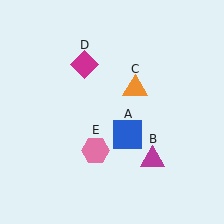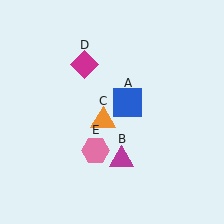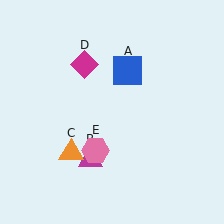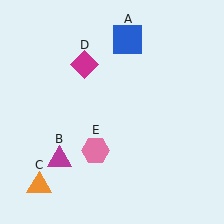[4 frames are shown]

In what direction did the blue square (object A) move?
The blue square (object A) moved up.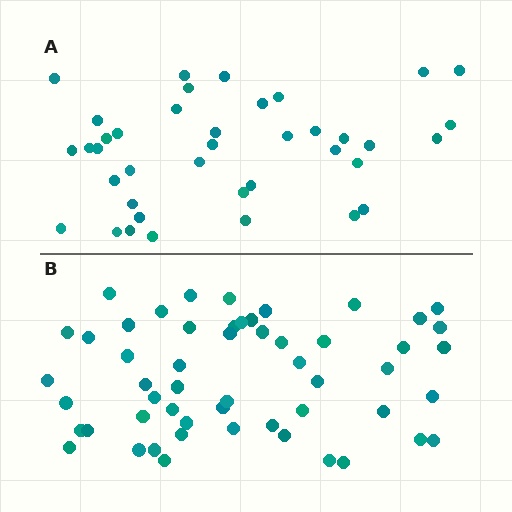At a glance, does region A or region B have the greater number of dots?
Region B (the bottom region) has more dots.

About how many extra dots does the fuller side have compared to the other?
Region B has approximately 15 more dots than region A.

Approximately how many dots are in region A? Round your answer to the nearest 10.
About 40 dots. (The exact count is 39, which rounds to 40.)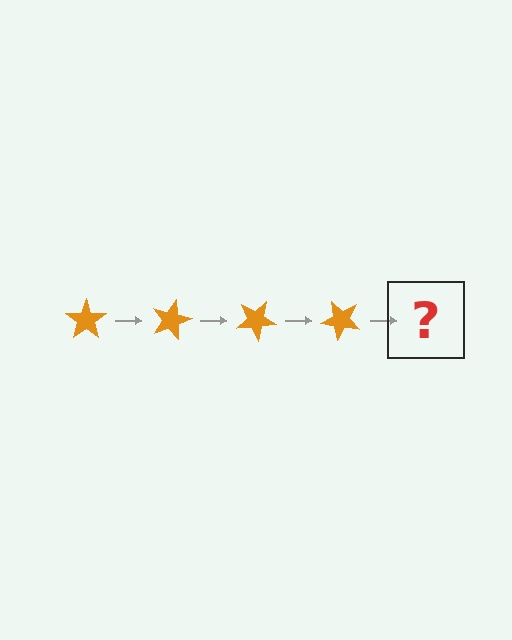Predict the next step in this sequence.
The next step is an orange star rotated 60 degrees.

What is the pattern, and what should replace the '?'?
The pattern is that the star rotates 15 degrees each step. The '?' should be an orange star rotated 60 degrees.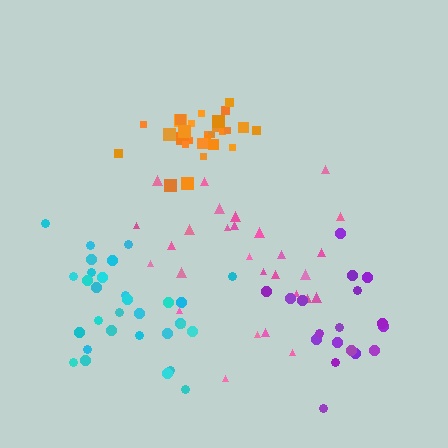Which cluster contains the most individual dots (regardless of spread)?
Cyan (31).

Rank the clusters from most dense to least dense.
orange, purple, cyan, pink.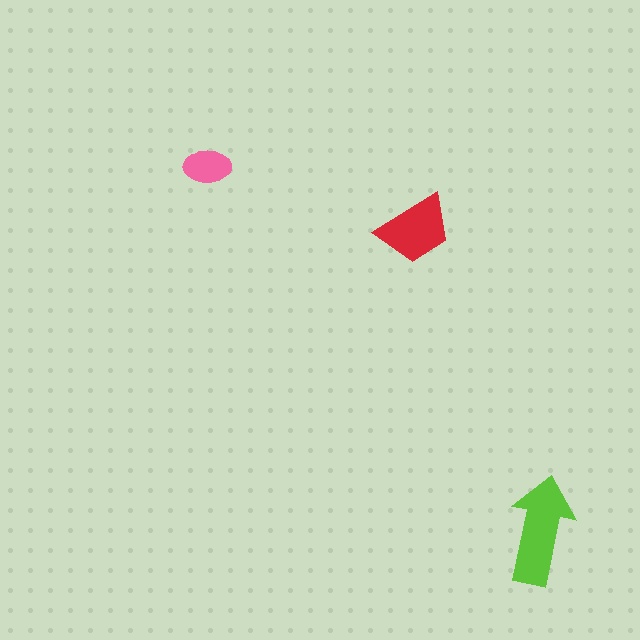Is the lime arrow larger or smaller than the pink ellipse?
Larger.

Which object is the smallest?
The pink ellipse.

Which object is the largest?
The lime arrow.